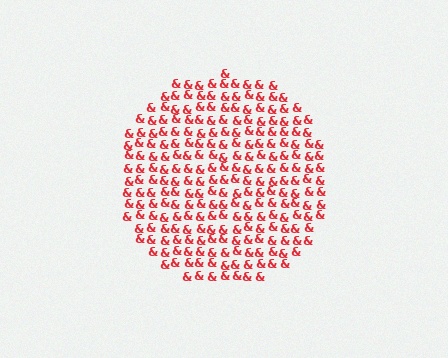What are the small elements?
The small elements are ampersands.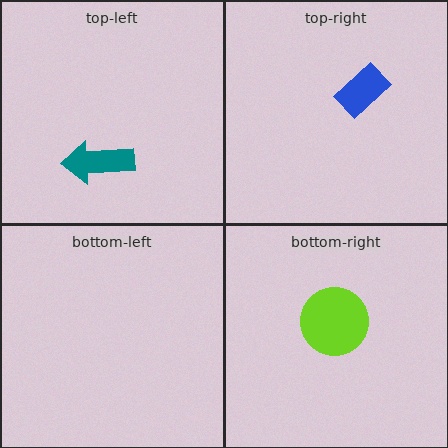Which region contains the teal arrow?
The top-left region.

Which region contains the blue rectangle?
The top-right region.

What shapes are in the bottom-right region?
The lime circle.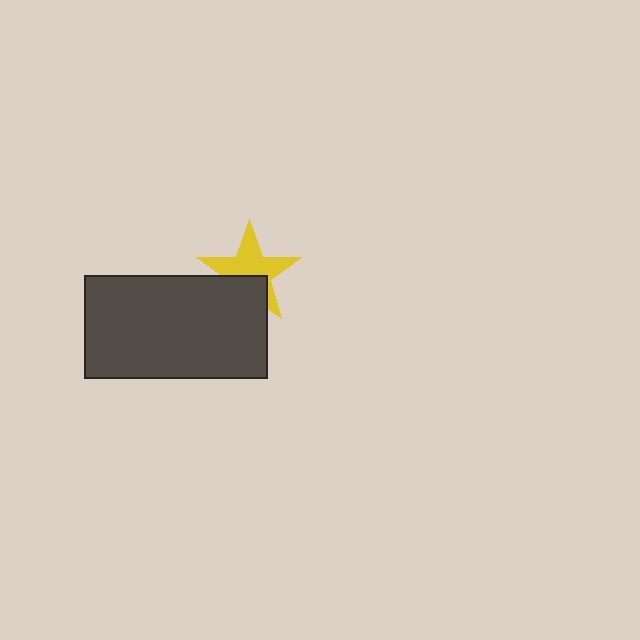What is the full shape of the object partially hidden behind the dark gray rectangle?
The partially hidden object is a yellow star.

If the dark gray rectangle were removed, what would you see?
You would see the complete yellow star.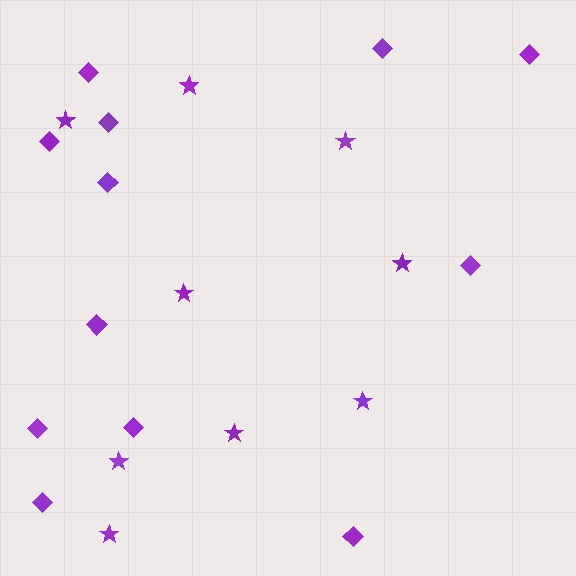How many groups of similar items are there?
There are 2 groups: one group of stars (9) and one group of diamonds (12).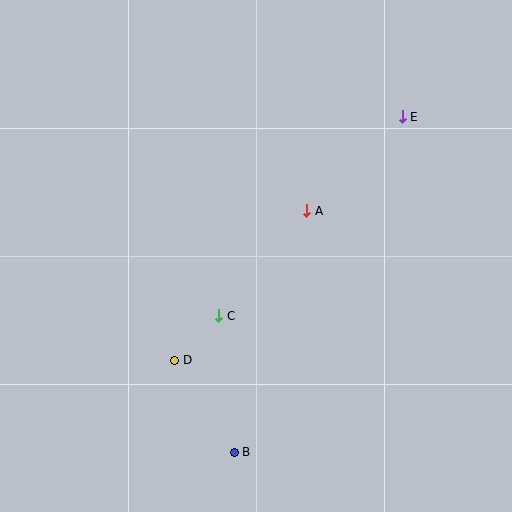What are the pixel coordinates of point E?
Point E is at (402, 117).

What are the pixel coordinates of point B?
Point B is at (234, 452).